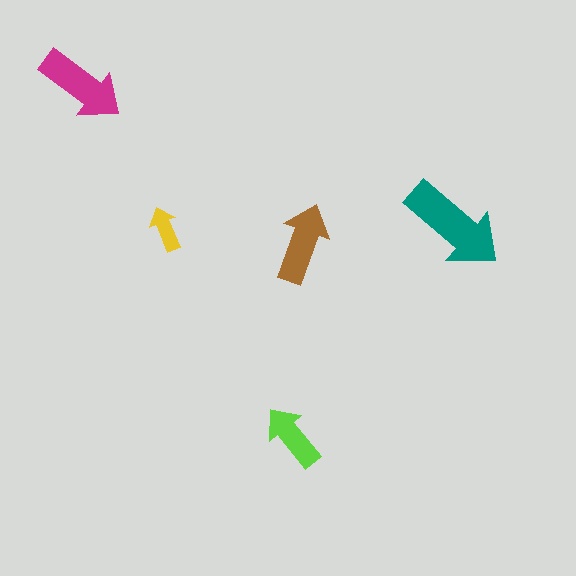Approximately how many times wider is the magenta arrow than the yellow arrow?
About 2 times wider.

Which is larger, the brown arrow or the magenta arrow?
The magenta one.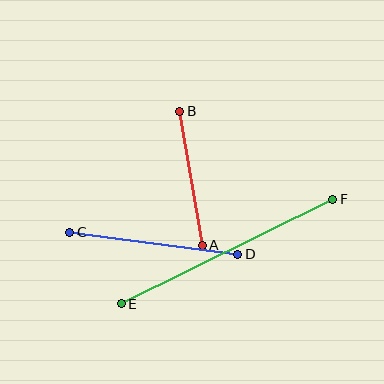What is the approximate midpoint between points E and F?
The midpoint is at approximately (227, 252) pixels.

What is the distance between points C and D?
The distance is approximately 169 pixels.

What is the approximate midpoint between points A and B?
The midpoint is at approximately (191, 178) pixels.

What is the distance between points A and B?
The distance is approximately 135 pixels.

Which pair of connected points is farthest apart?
Points E and F are farthest apart.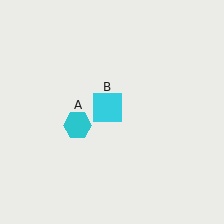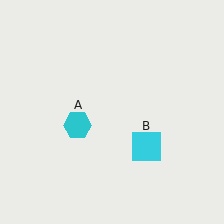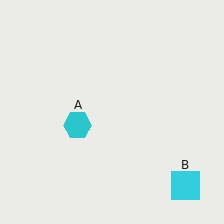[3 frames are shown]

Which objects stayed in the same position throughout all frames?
Cyan hexagon (object A) remained stationary.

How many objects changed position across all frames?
1 object changed position: cyan square (object B).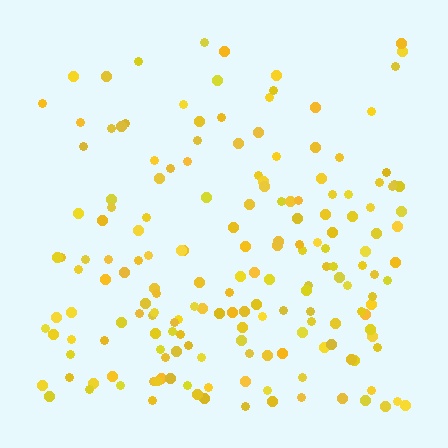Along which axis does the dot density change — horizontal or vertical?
Vertical.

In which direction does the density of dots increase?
From top to bottom, with the bottom side densest.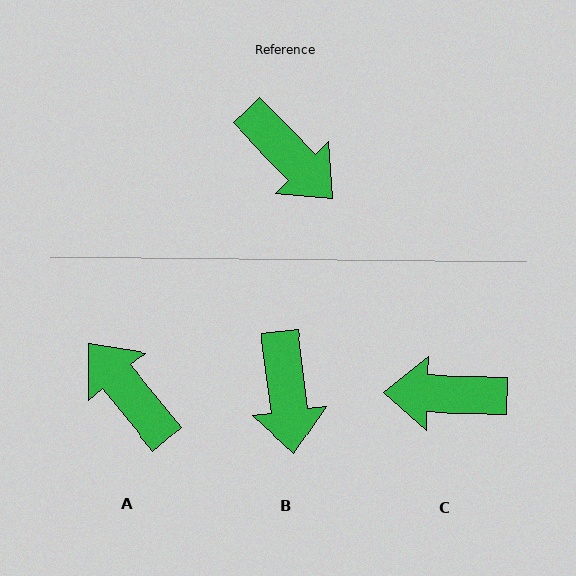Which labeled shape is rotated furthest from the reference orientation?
A, about 175 degrees away.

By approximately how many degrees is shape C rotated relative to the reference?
Approximately 136 degrees clockwise.